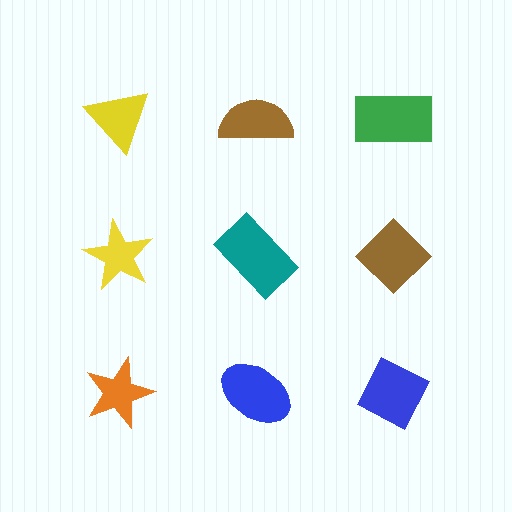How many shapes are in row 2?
3 shapes.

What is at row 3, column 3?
A blue diamond.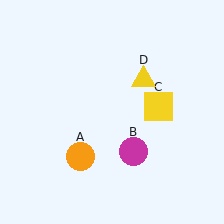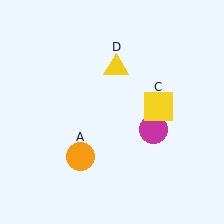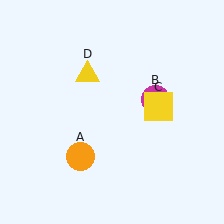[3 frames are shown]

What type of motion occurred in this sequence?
The magenta circle (object B), yellow triangle (object D) rotated counterclockwise around the center of the scene.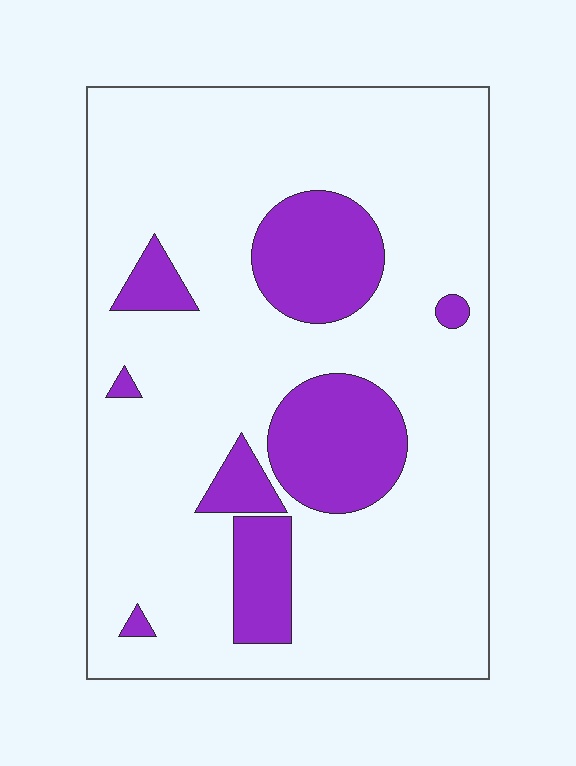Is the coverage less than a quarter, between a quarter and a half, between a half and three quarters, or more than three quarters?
Less than a quarter.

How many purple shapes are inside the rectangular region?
8.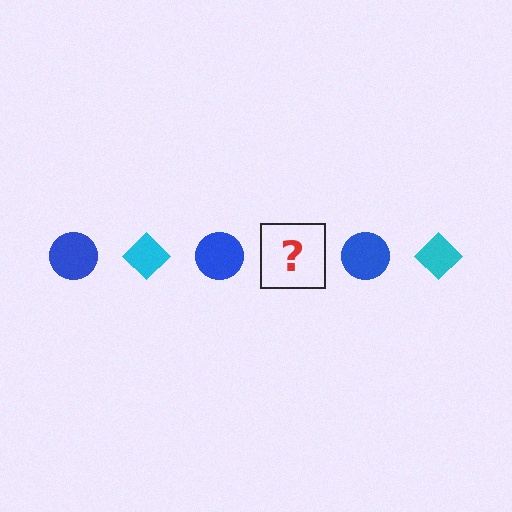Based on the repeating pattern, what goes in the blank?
The blank should be a cyan diamond.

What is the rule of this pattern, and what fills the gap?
The rule is that the pattern alternates between blue circle and cyan diamond. The gap should be filled with a cyan diamond.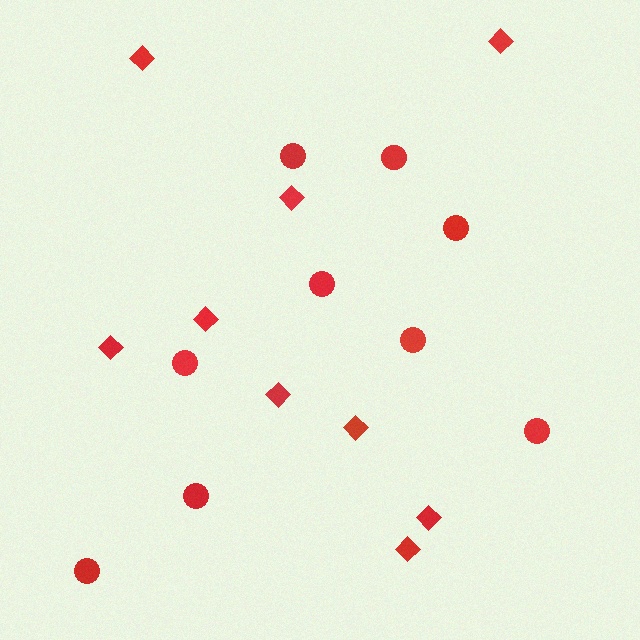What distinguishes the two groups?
There are 2 groups: one group of diamonds (9) and one group of circles (9).